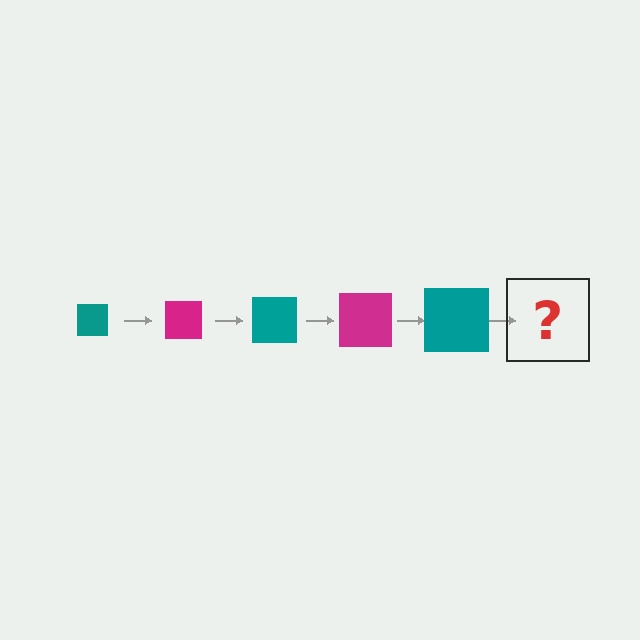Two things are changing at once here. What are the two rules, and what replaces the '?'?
The two rules are that the square grows larger each step and the color cycles through teal and magenta. The '?' should be a magenta square, larger than the previous one.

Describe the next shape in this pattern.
It should be a magenta square, larger than the previous one.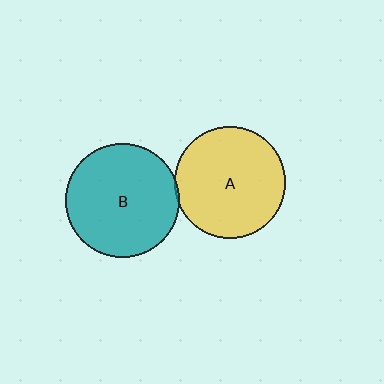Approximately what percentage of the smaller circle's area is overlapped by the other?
Approximately 5%.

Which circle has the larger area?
Circle B (teal).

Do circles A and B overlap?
Yes.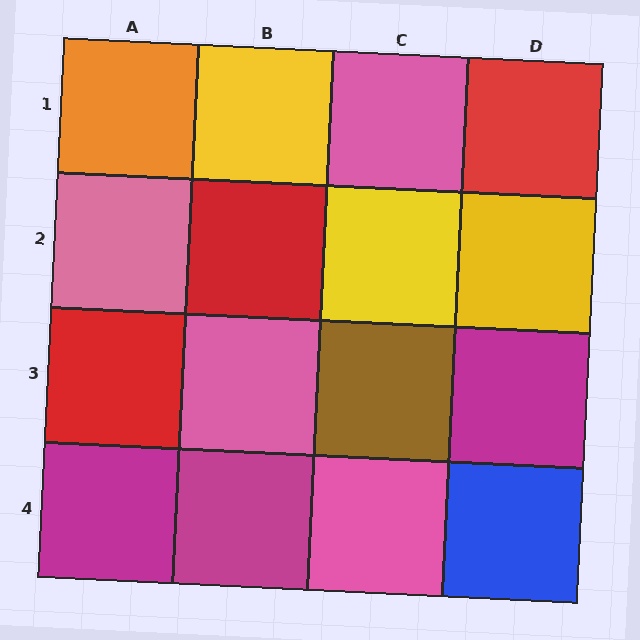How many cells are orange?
1 cell is orange.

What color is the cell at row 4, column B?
Magenta.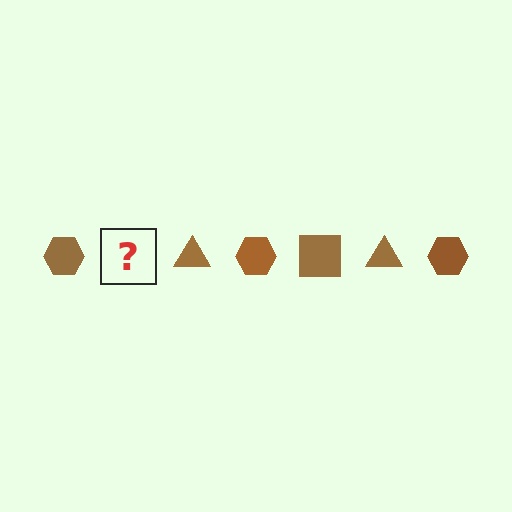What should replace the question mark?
The question mark should be replaced with a brown square.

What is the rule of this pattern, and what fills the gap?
The rule is that the pattern cycles through hexagon, square, triangle shapes in brown. The gap should be filled with a brown square.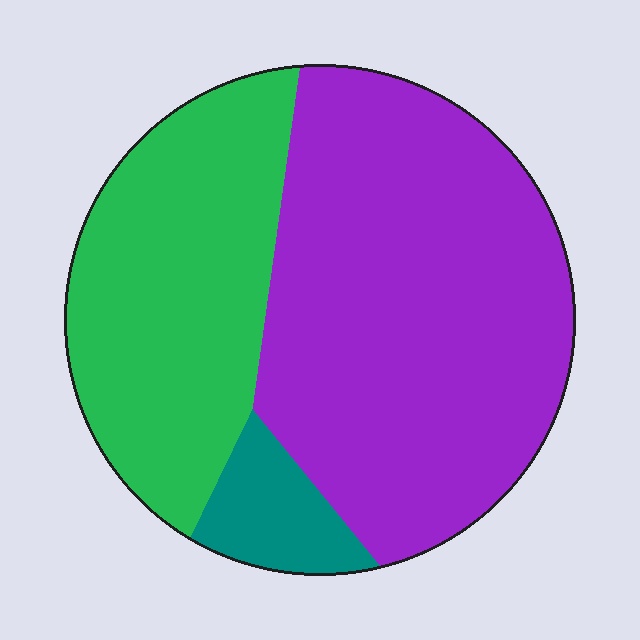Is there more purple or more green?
Purple.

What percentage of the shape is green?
Green covers 35% of the shape.